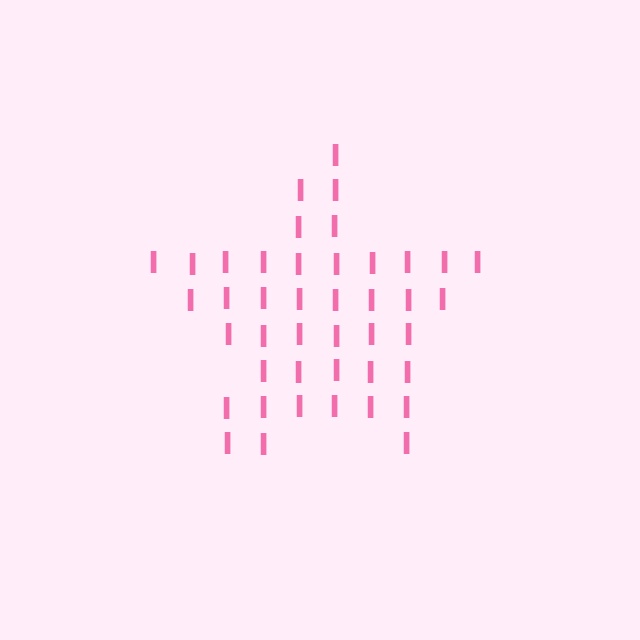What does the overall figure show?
The overall figure shows a star.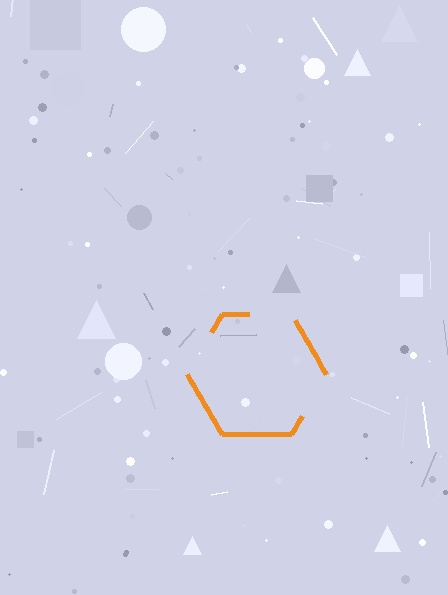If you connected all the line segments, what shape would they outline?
They would outline a hexagon.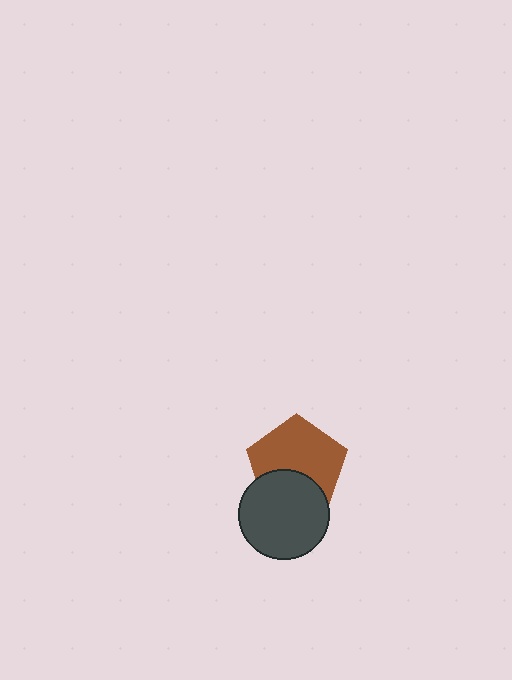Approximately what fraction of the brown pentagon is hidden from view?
Roughly 34% of the brown pentagon is hidden behind the dark gray circle.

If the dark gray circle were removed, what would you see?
You would see the complete brown pentagon.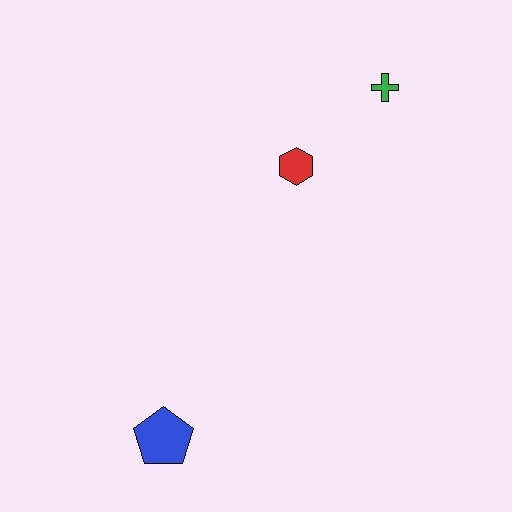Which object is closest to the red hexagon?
The green cross is closest to the red hexagon.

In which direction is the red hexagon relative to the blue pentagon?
The red hexagon is above the blue pentagon.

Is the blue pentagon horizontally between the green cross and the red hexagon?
No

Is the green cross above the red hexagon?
Yes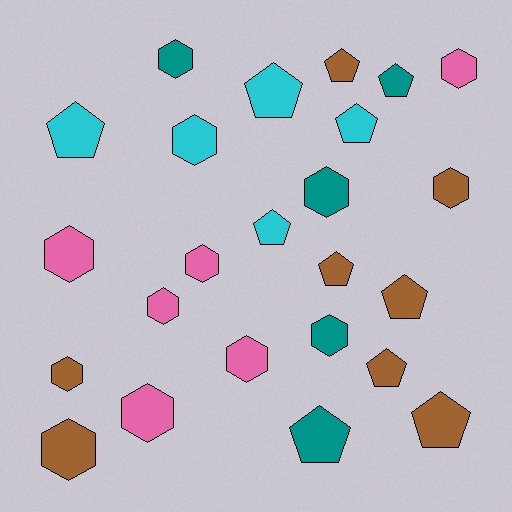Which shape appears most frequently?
Hexagon, with 13 objects.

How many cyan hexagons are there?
There is 1 cyan hexagon.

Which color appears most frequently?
Brown, with 8 objects.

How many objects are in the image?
There are 24 objects.